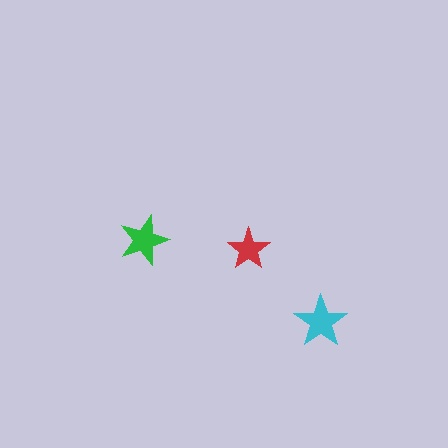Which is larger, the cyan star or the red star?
The cyan one.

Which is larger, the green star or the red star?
The green one.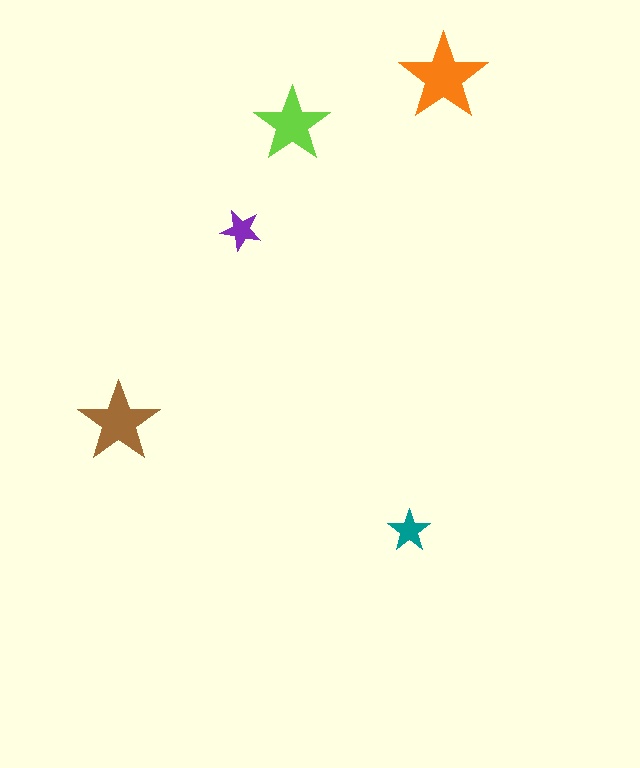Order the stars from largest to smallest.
the orange one, the brown one, the lime one, the teal one, the purple one.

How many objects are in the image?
There are 5 objects in the image.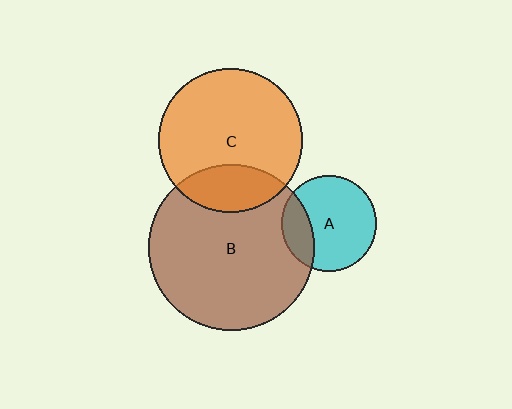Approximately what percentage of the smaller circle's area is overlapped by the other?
Approximately 25%.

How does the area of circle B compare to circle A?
Approximately 3.0 times.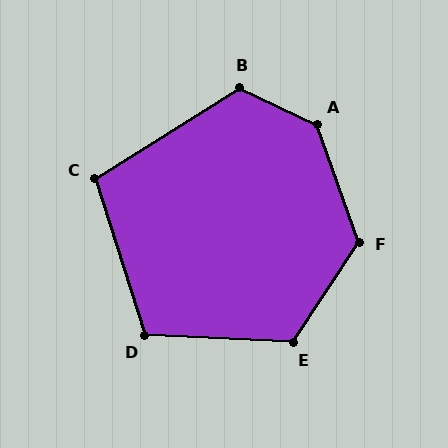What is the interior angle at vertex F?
Approximately 127 degrees (obtuse).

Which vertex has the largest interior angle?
A, at approximately 134 degrees.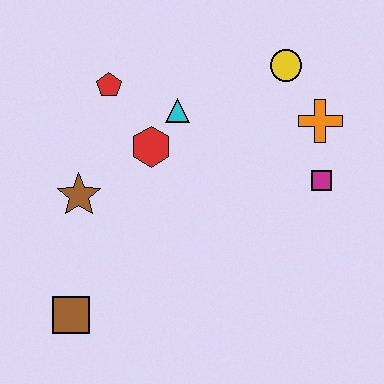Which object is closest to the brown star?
The red hexagon is closest to the brown star.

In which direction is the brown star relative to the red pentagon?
The brown star is below the red pentagon.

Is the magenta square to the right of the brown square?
Yes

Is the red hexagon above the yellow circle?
No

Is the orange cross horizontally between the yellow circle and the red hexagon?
No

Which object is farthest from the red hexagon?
The brown square is farthest from the red hexagon.